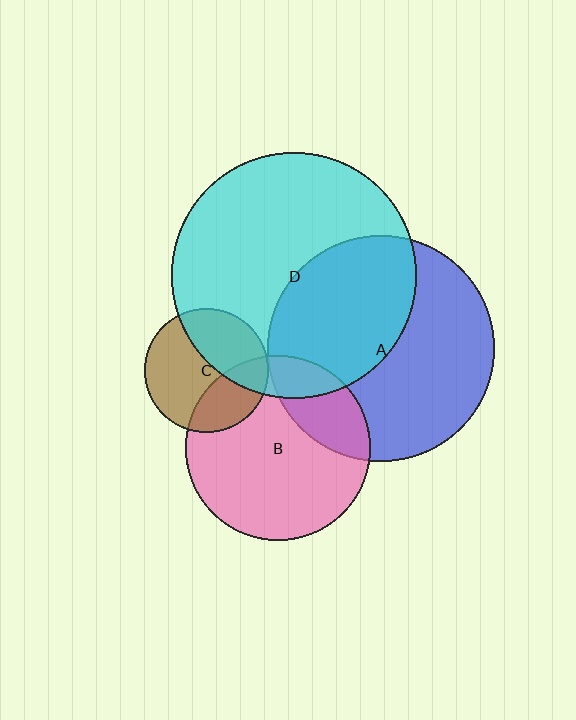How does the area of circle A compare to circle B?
Approximately 1.5 times.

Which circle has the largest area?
Circle D (cyan).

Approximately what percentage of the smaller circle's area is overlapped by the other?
Approximately 45%.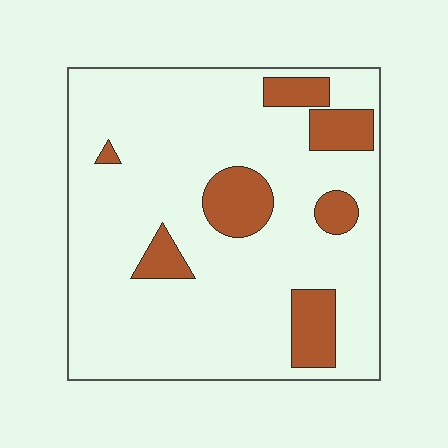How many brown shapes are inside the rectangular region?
7.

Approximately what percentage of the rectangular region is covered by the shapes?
Approximately 15%.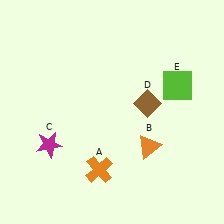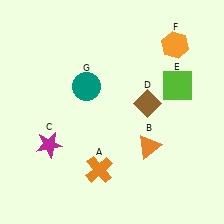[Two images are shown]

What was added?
An orange hexagon (F), a teal circle (G) were added in Image 2.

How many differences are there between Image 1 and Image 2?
There are 2 differences between the two images.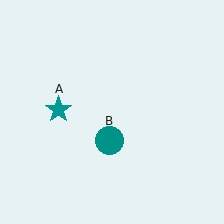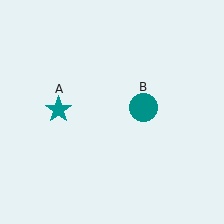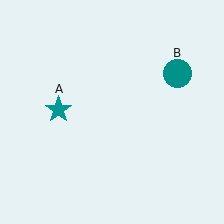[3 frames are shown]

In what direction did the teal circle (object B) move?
The teal circle (object B) moved up and to the right.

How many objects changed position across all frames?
1 object changed position: teal circle (object B).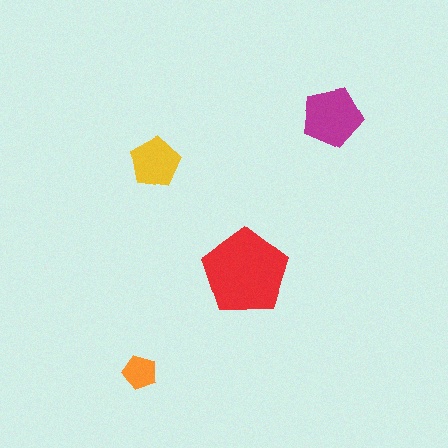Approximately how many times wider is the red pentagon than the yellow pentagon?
About 1.5 times wider.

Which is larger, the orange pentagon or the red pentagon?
The red one.